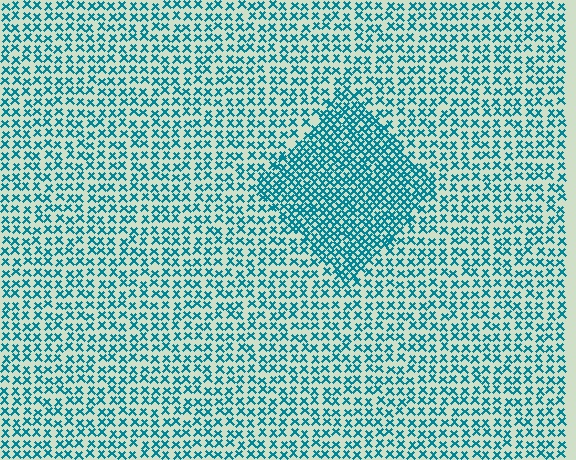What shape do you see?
I see a diamond.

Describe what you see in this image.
The image contains small teal elements arranged at two different densities. A diamond-shaped region is visible where the elements are more densely packed than the surrounding area.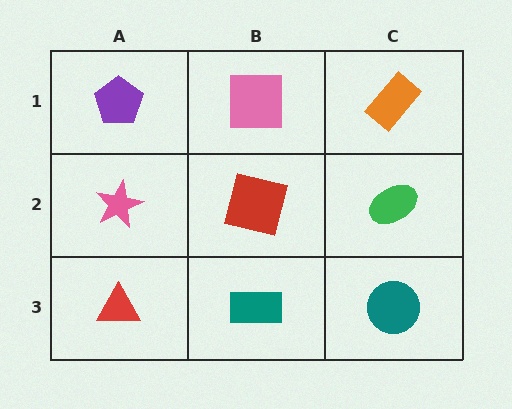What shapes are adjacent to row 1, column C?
A green ellipse (row 2, column C), a pink square (row 1, column B).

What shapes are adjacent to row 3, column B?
A red square (row 2, column B), a red triangle (row 3, column A), a teal circle (row 3, column C).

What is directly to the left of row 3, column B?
A red triangle.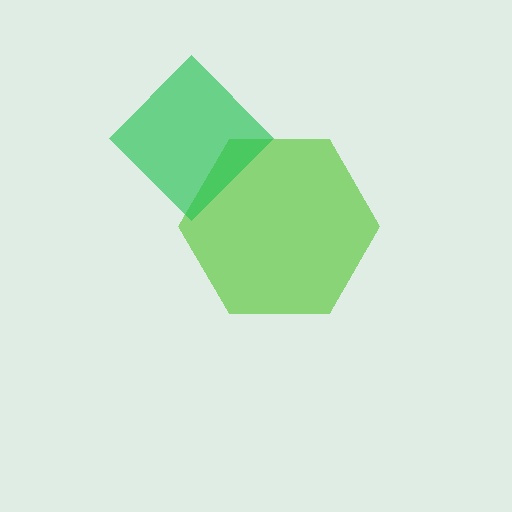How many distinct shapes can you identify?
There are 2 distinct shapes: a lime hexagon, a green diamond.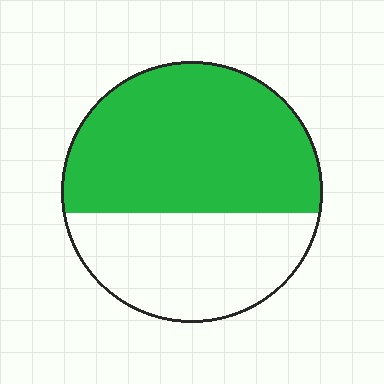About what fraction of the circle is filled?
About three fifths (3/5).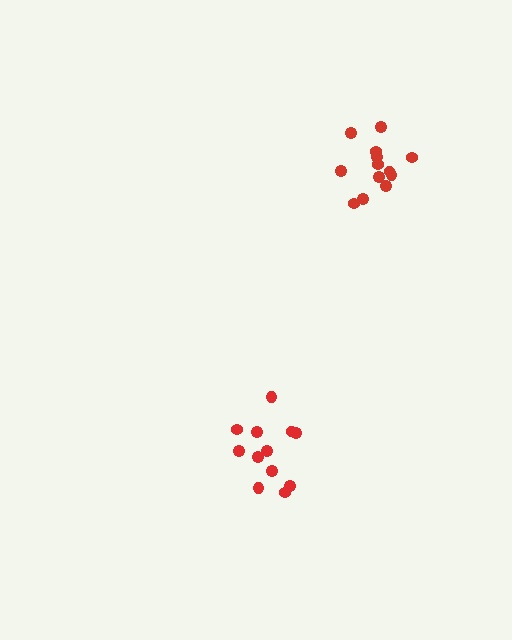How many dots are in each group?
Group 1: 13 dots, Group 2: 12 dots (25 total).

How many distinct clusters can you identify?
There are 2 distinct clusters.